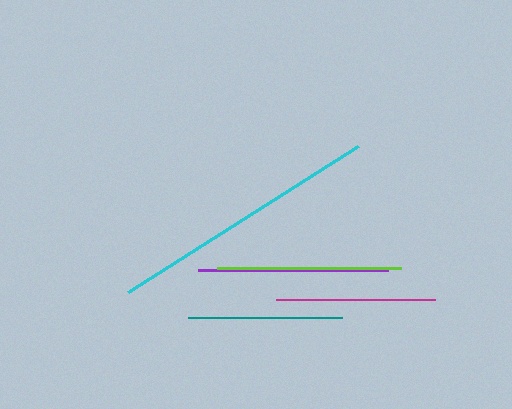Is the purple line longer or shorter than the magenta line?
The purple line is longer than the magenta line.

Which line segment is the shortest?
The teal line is the shortest at approximately 154 pixels.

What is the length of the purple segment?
The purple segment is approximately 190 pixels long.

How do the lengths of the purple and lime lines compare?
The purple and lime lines are approximately the same length.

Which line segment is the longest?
The cyan line is the longest at approximately 272 pixels.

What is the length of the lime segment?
The lime segment is approximately 184 pixels long.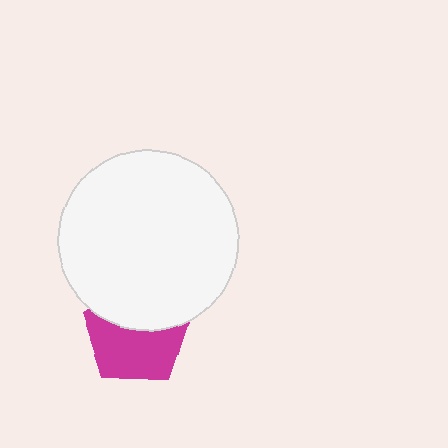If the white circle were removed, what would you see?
You would see the complete magenta pentagon.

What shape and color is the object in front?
The object in front is a white circle.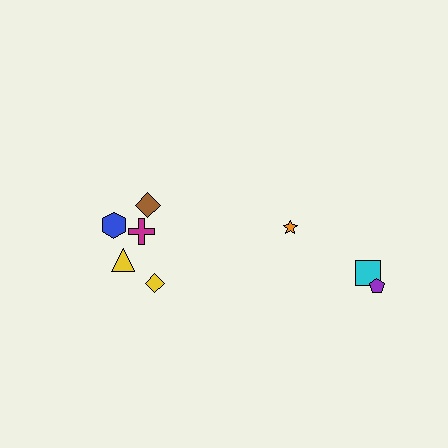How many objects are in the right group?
There are 3 objects.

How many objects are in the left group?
There are 5 objects.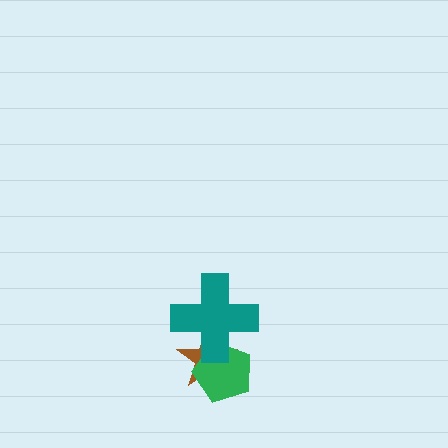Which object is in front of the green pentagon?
The teal cross is in front of the green pentagon.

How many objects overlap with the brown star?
2 objects overlap with the brown star.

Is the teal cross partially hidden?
No, no other shape covers it.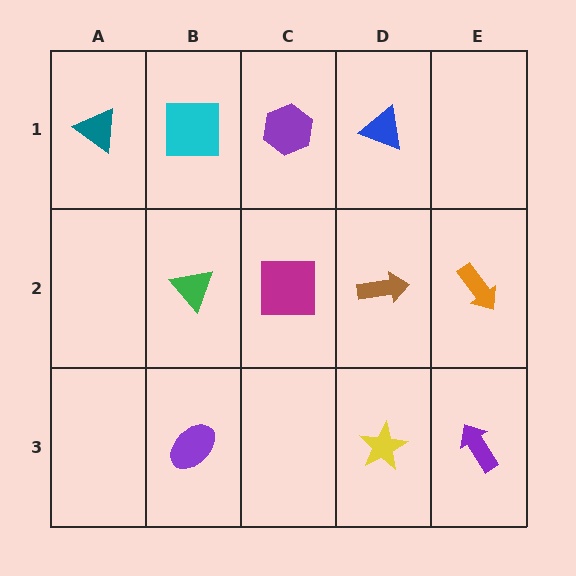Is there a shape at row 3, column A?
No, that cell is empty.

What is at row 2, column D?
A brown arrow.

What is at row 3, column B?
A purple ellipse.